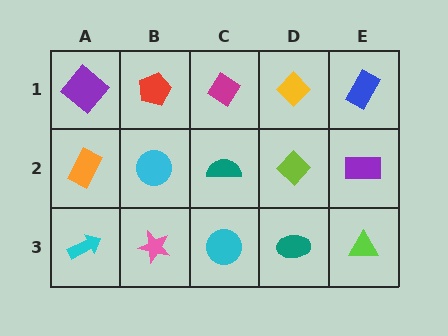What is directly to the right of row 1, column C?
A yellow diamond.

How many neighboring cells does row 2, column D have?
4.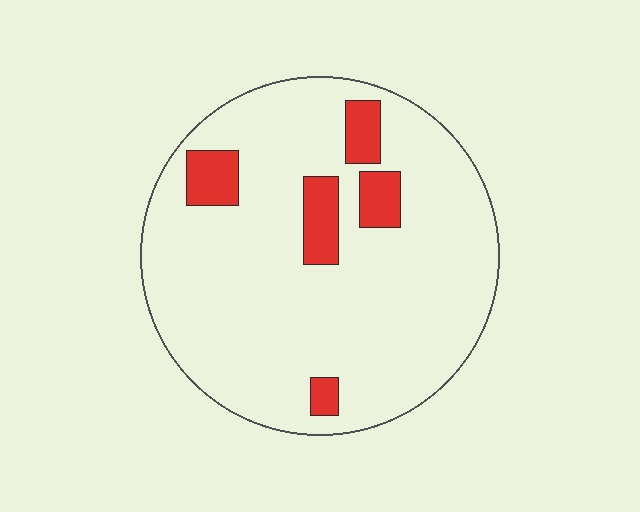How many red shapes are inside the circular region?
5.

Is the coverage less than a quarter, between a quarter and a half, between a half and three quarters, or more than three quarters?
Less than a quarter.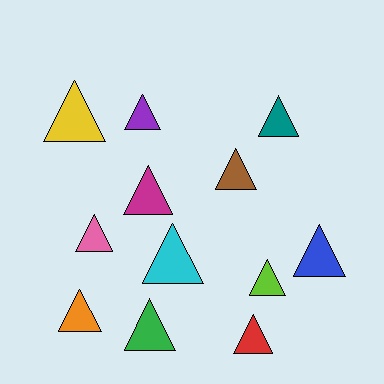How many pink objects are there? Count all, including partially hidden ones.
There is 1 pink object.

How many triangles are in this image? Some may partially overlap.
There are 12 triangles.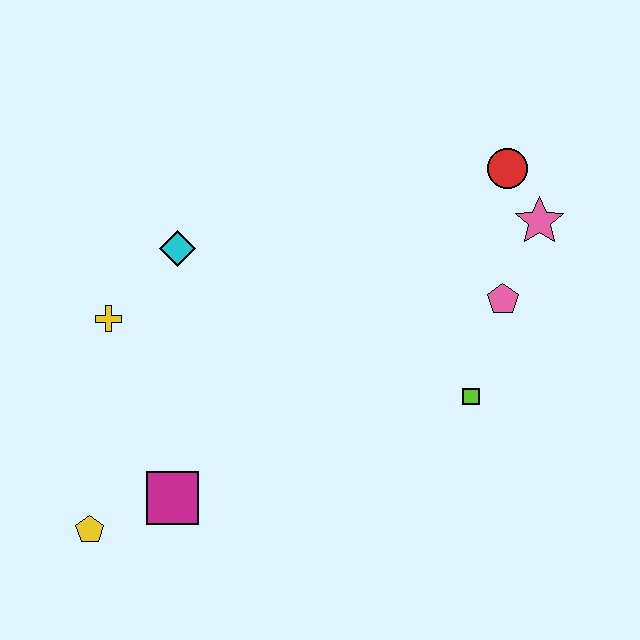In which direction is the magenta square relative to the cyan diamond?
The magenta square is below the cyan diamond.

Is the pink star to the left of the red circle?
No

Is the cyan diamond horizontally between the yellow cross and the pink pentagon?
Yes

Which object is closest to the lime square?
The pink pentagon is closest to the lime square.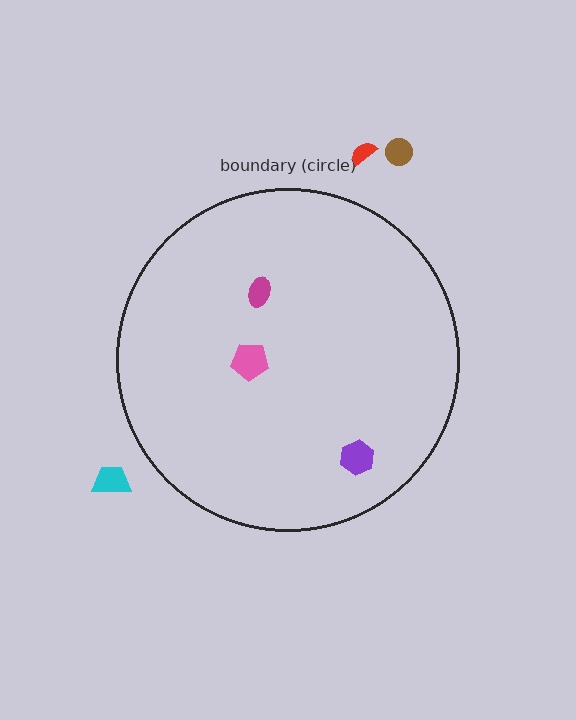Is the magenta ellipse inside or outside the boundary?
Inside.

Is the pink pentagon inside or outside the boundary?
Inside.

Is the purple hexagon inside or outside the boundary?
Inside.